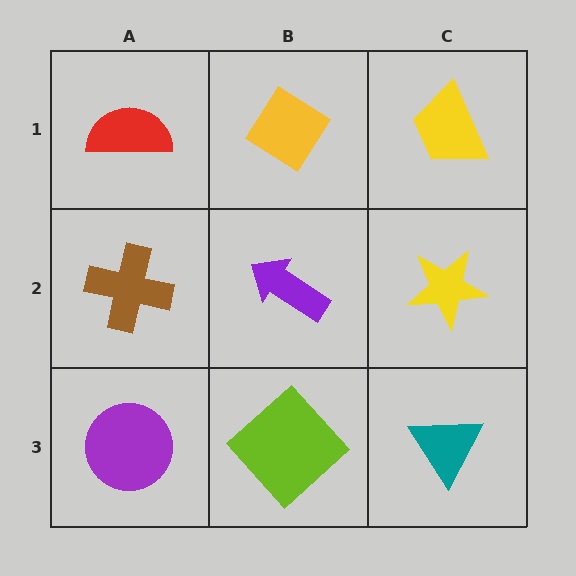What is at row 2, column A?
A brown cross.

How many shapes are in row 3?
3 shapes.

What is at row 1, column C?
A yellow trapezoid.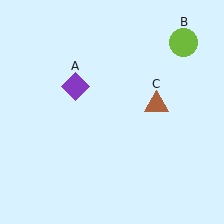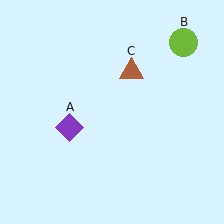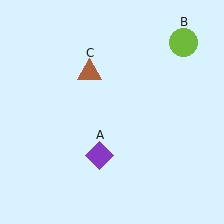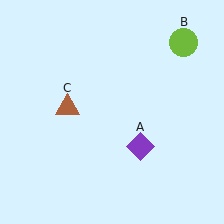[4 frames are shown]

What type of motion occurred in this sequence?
The purple diamond (object A), brown triangle (object C) rotated counterclockwise around the center of the scene.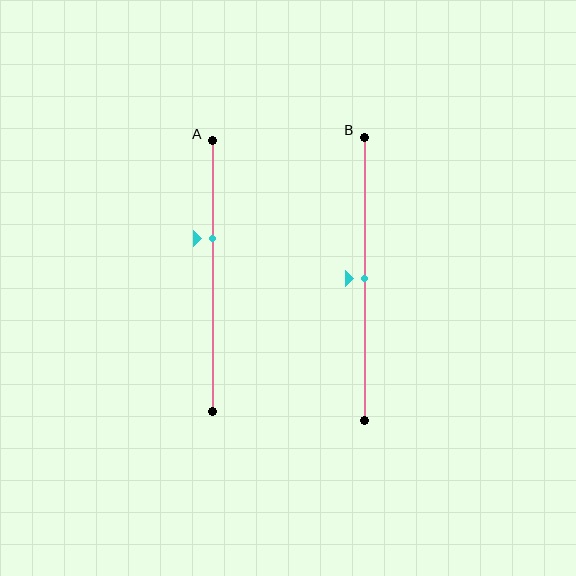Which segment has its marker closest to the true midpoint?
Segment B has its marker closest to the true midpoint.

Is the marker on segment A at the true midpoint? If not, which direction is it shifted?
No, the marker on segment A is shifted upward by about 14% of the segment length.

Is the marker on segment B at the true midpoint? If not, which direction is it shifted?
Yes, the marker on segment B is at the true midpoint.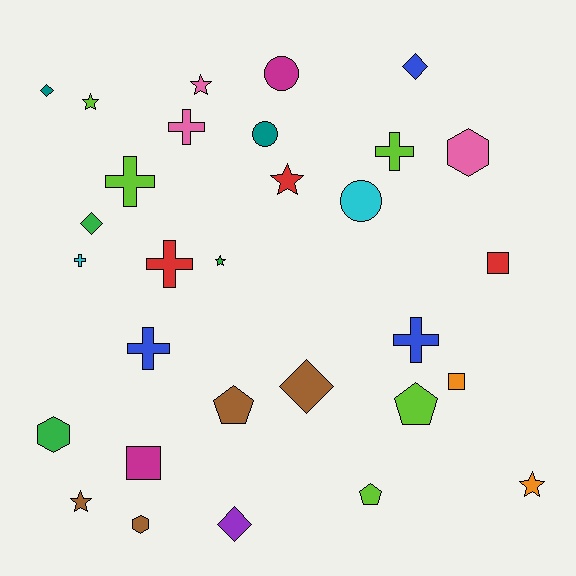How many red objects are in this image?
There are 3 red objects.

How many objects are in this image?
There are 30 objects.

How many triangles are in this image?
There are no triangles.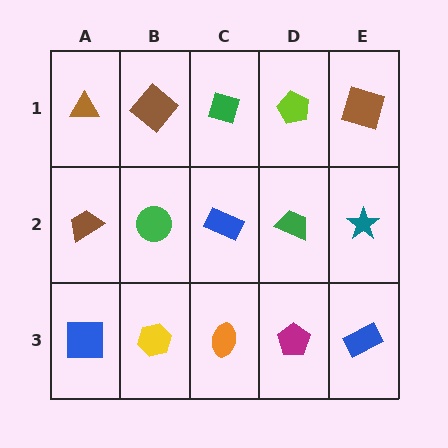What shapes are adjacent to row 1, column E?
A teal star (row 2, column E), a lime pentagon (row 1, column D).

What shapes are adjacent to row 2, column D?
A lime pentagon (row 1, column D), a magenta pentagon (row 3, column D), a blue rectangle (row 2, column C), a teal star (row 2, column E).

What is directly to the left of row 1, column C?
A brown diamond.